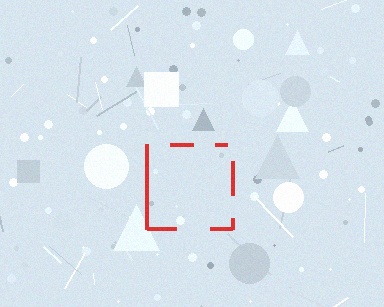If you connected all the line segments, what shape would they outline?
They would outline a square.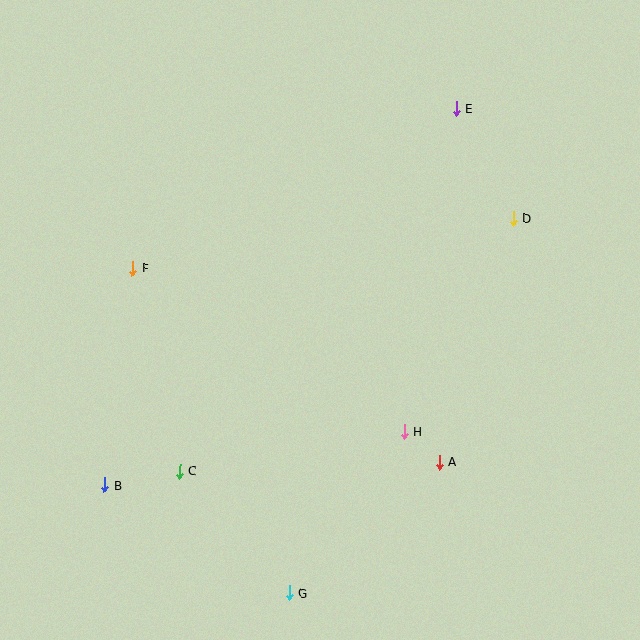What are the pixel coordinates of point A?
Point A is at (439, 462).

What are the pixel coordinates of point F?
Point F is at (133, 268).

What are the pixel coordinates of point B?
Point B is at (105, 485).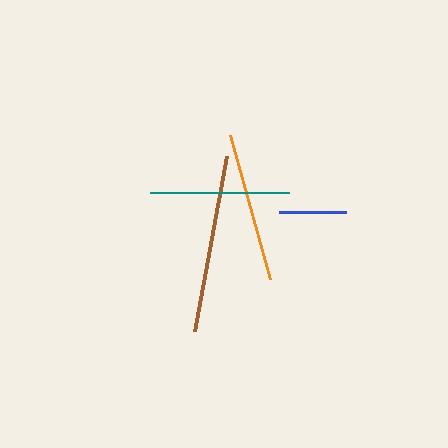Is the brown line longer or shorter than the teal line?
The brown line is longer than the teal line.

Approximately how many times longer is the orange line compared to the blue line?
The orange line is approximately 2.2 times the length of the blue line.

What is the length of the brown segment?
The brown segment is approximately 178 pixels long.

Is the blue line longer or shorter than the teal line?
The teal line is longer than the blue line.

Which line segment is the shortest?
The blue line is the shortest at approximately 68 pixels.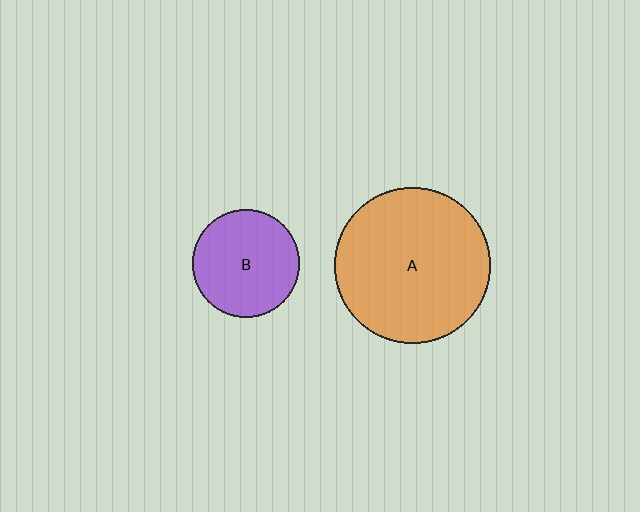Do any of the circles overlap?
No, none of the circles overlap.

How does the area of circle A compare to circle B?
Approximately 2.1 times.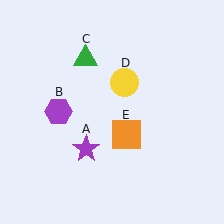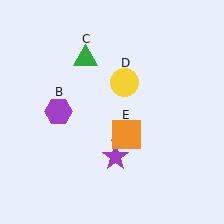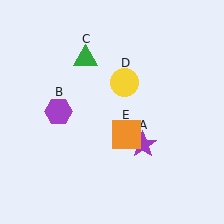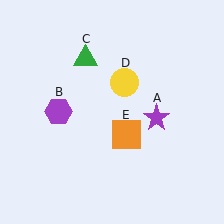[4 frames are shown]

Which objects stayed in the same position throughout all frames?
Purple hexagon (object B) and green triangle (object C) and yellow circle (object D) and orange square (object E) remained stationary.